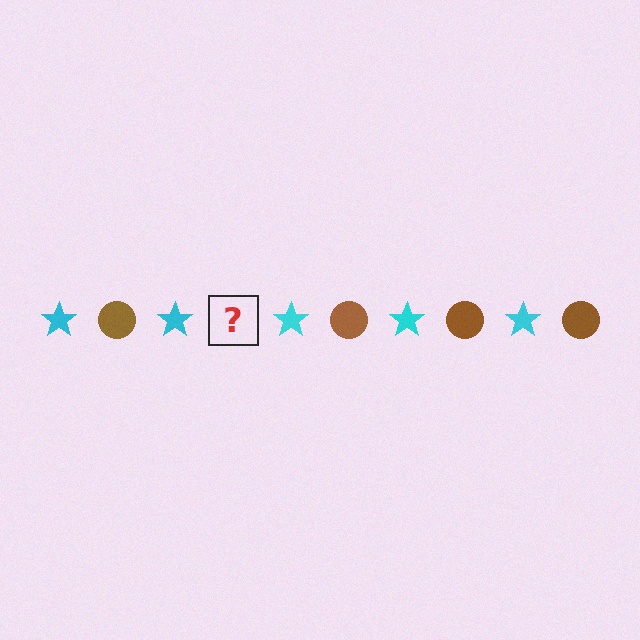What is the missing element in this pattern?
The missing element is a brown circle.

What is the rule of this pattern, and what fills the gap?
The rule is that the pattern alternates between cyan star and brown circle. The gap should be filled with a brown circle.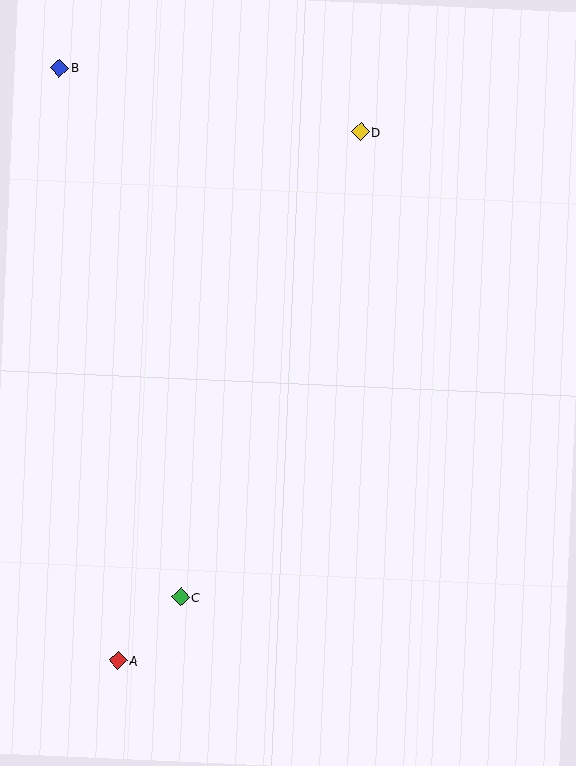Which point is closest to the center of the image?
Point C at (181, 597) is closest to the center.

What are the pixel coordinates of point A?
Point A is at (118, 660).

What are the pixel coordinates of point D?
Point D is at (361, 132).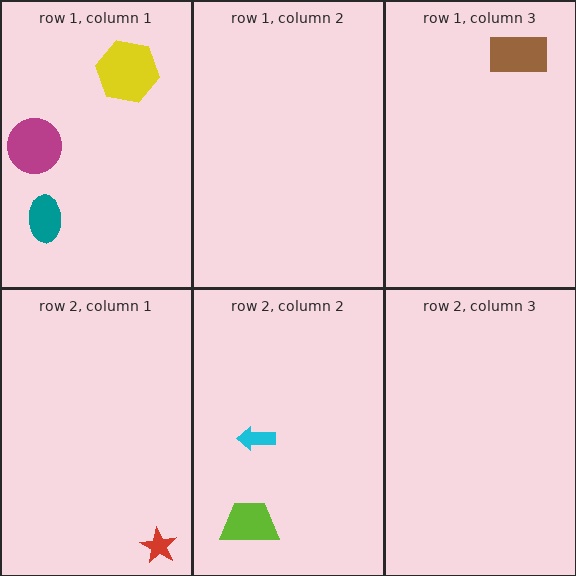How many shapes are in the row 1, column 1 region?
3.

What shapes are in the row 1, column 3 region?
The brown rectangle.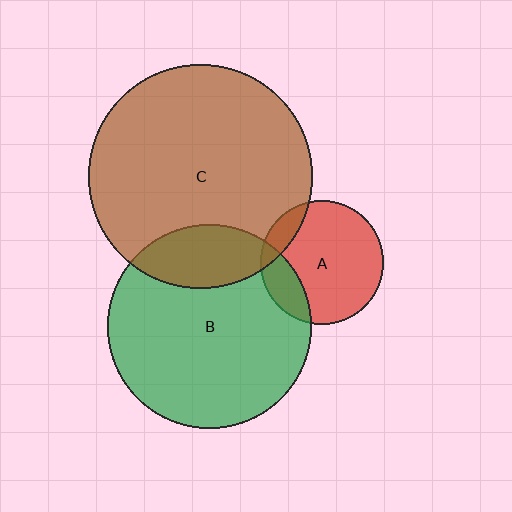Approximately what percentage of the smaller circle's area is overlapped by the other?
Approximately 20%.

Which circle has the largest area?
Circle C (brown).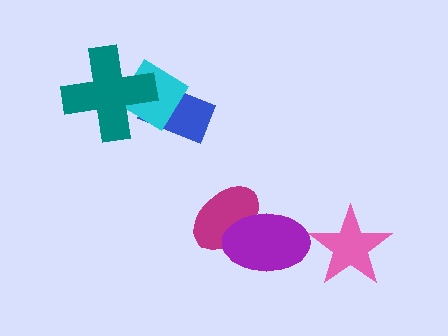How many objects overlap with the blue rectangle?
2 objects overlap with the blue rectangle.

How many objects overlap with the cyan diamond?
2 objects overlap with the cyan diamond.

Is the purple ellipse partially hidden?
No, no other shape covers it.